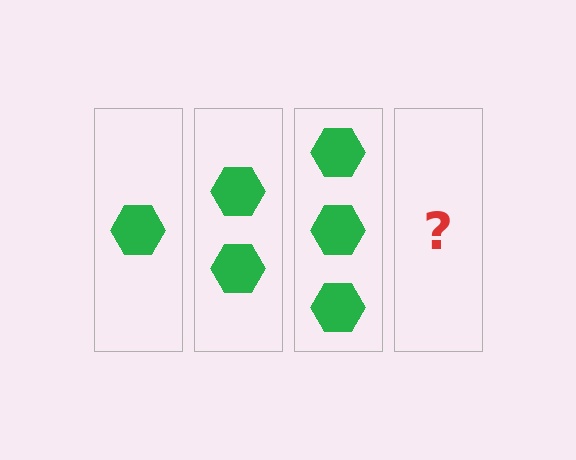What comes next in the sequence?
The next element should be 4 hexagons.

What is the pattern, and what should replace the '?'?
The pattern is that each step adds one more hexagon. The '?' should be 4 hexagons.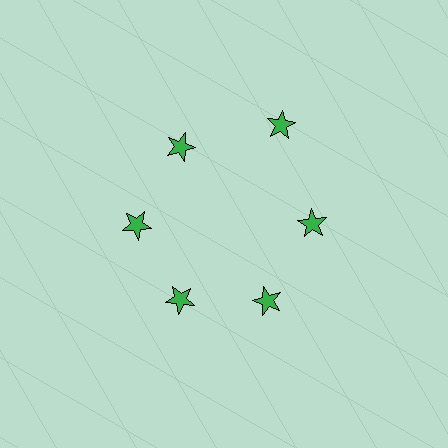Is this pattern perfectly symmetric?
No. The 6 green stars are arranged in a ring, but one element near the 1 o'clock position is pushed outward from the center, breaking the 6-fold rotational symmetry.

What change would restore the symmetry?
The symmetry would be restored by moving it inward, back onto the ring so that all 6 stars sit at equal angles and equal distance from the center.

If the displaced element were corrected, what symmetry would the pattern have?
It would have 6-fold rotational symmetry — the pattern would map onto itself every 60 degrees.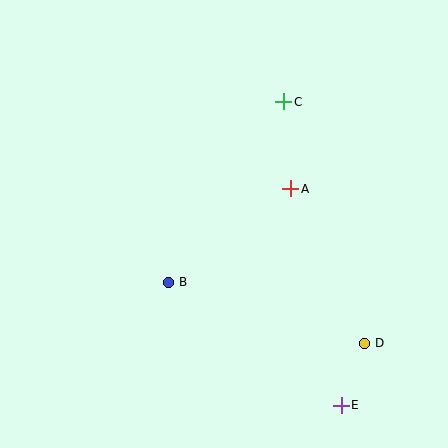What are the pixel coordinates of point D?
Point D is at (365, 343).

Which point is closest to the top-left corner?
Point C is closest to the top-left corner.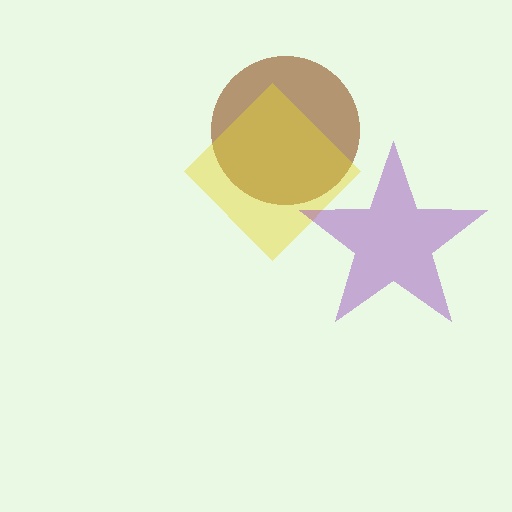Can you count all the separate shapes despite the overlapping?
Yes, there are 3 separate shapes.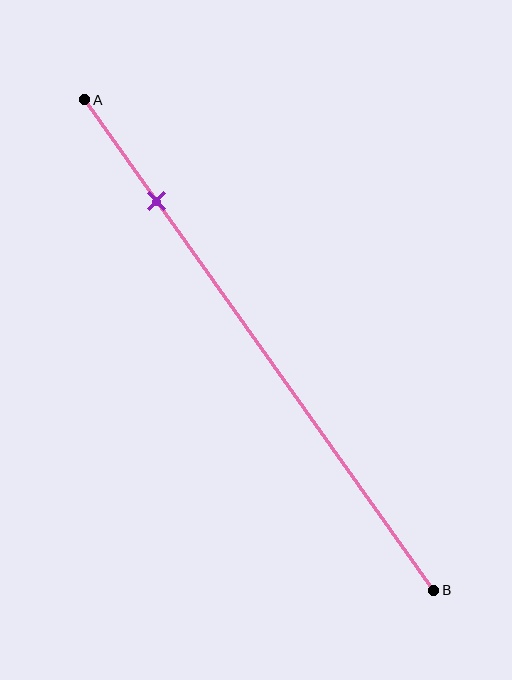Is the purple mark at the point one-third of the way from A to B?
No, the mark is at about 20% from A, not at the 33% one-third point.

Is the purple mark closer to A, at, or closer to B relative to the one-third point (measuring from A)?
The purple mark is closer to point A than the one-third point of segment AB.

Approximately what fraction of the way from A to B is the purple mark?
The purple mark is approximately 20% of the way from A to B.